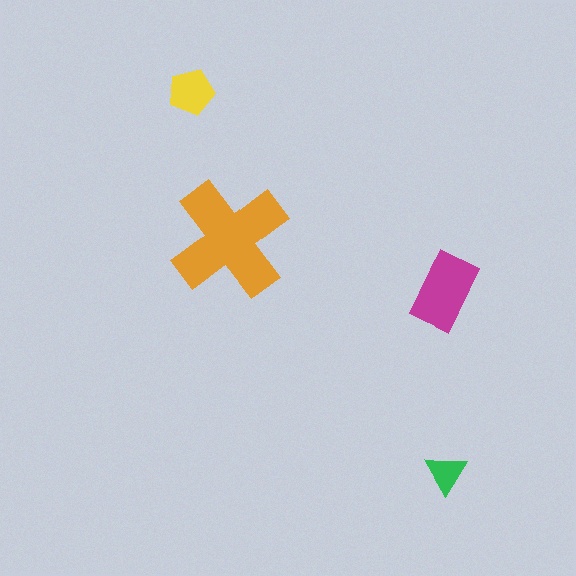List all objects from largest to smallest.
The orange cross, the magenta rectangle, the yellow pentagon, the green triangle.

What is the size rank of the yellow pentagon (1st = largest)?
3rd.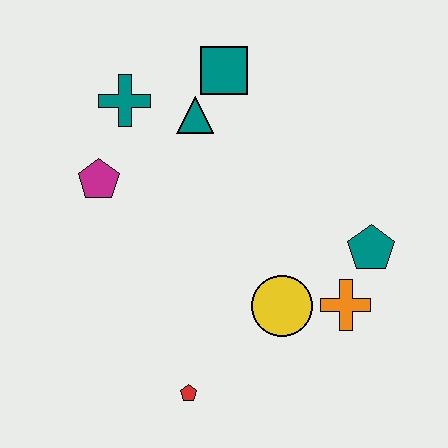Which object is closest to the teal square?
The teal triangle is closest to the teal square.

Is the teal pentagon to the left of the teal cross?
No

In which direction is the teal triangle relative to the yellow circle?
The teal triangle is above the yellow circle.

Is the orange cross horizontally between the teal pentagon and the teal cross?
Yes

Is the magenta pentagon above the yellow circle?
Yes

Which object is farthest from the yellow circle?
The teal cross is farthest from the yellow circle.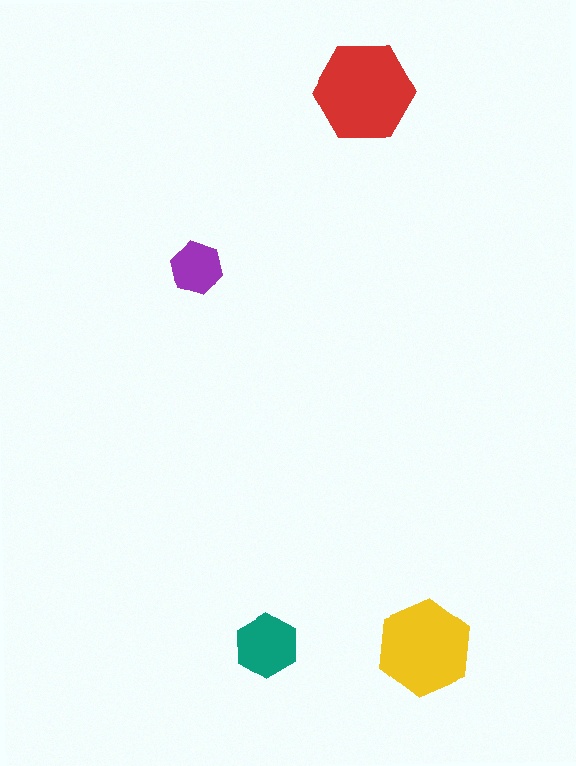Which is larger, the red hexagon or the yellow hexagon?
The red one.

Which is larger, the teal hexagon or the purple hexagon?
The teal one.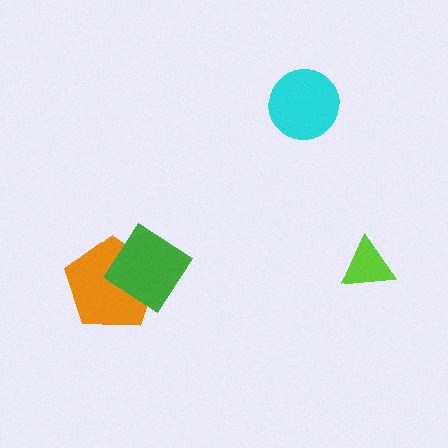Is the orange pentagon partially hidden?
Yes, it is partially covered by another shape.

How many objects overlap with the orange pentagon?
1 object overlaps with the orange pentagon.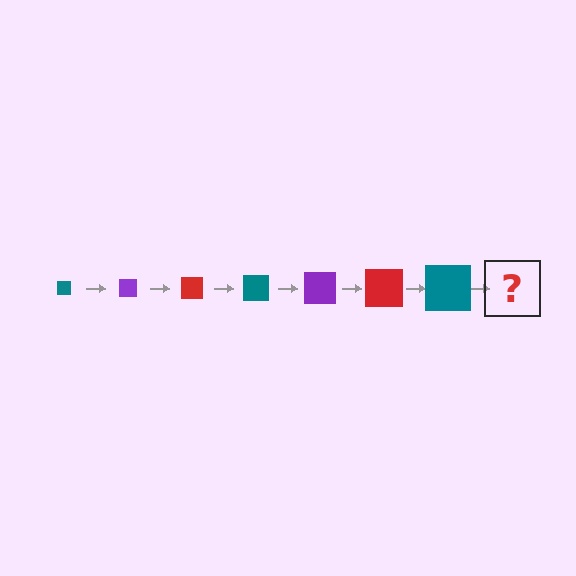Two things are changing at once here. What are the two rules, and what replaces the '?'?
The two rules are that the square grows larger each step and the color cycles through teal, purple, and red. The '?' should be a purple square, larger than the previous one.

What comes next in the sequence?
The next element should be a purple square, larger than the previous one.